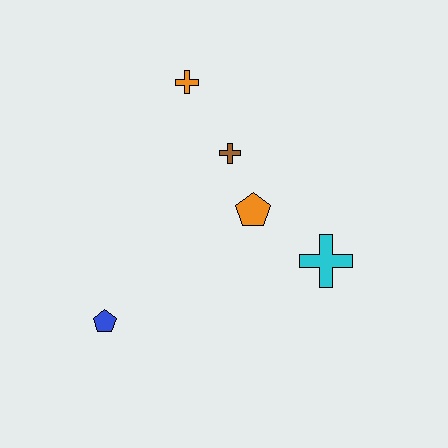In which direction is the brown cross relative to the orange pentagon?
The brown cross is above the orange pentagon.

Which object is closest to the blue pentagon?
The orange pentagon is closest to the blue pentagon.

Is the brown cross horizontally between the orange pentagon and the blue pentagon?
Yes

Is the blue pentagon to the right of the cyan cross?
No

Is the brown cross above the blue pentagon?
Yes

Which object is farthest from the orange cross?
The blue pentagon is farthest from the orange cross.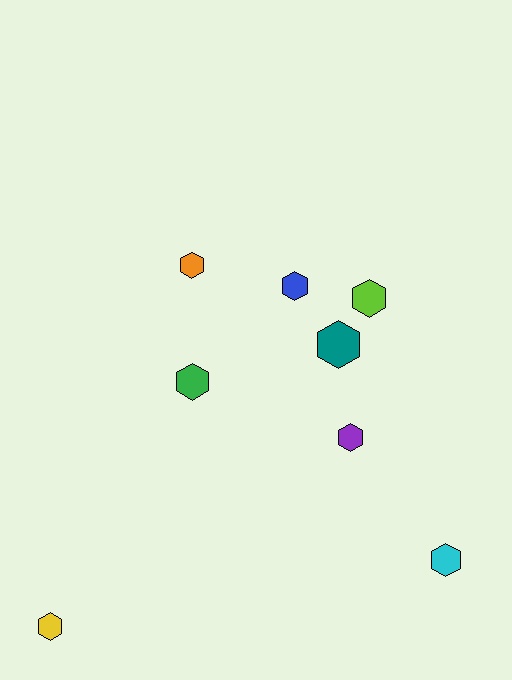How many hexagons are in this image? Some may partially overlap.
There are 8 hexagons.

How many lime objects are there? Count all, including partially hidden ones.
There is 1 lime object.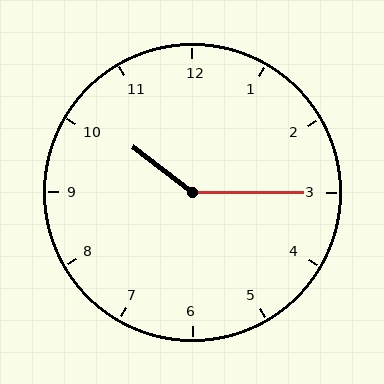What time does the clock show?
10:15.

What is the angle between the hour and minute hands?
Approximately 142 degrees.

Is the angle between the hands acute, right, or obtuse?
It is obtuse.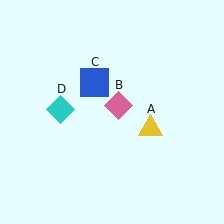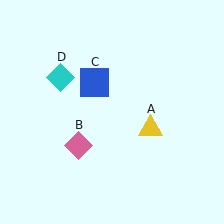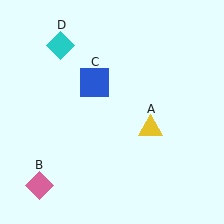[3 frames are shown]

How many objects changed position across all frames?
2 objects changed position: pink diamond (object B), cyan diamond (object D).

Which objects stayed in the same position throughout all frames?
Yellow triangle (object A) and blue square (object C) remained stationary.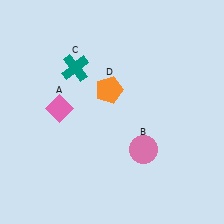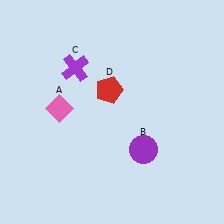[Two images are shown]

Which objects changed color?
B changed from pink to purple. C changed from teal to purple. D changed from orange to red.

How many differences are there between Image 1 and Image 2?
There are 3 differences between the two images.